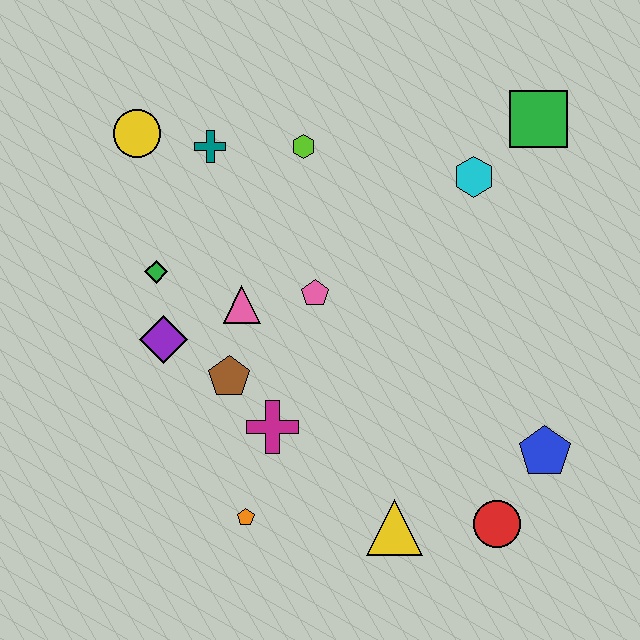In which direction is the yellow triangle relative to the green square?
The yellow triangle is below the green square.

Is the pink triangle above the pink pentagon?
No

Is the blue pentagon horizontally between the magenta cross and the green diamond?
No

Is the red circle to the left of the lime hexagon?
No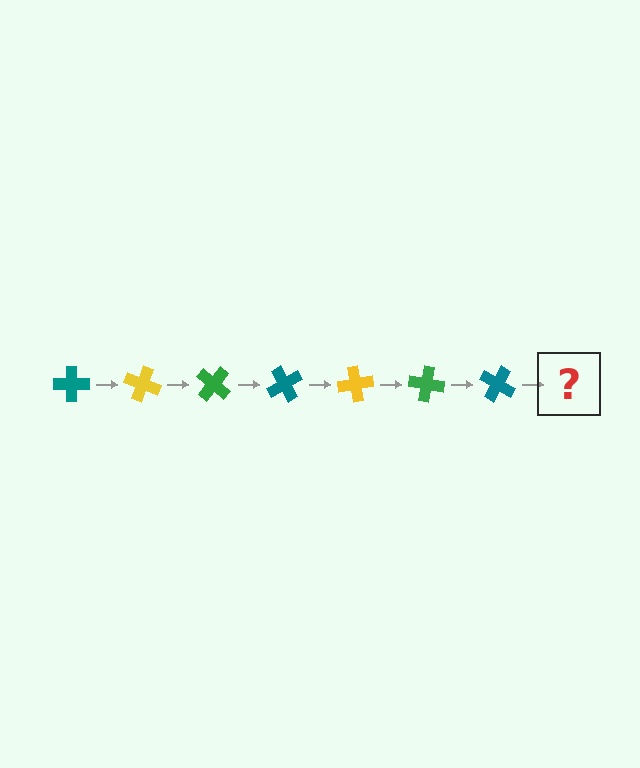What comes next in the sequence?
The next element should be a yellow cross, rotated 140 degrees from the start.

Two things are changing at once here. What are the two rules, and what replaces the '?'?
The two rules are that it rotates 20 degrees each step and the color cycles through teal, yellow, and green. The '?' should be a yellow cross, rotated 140 degrees from the start.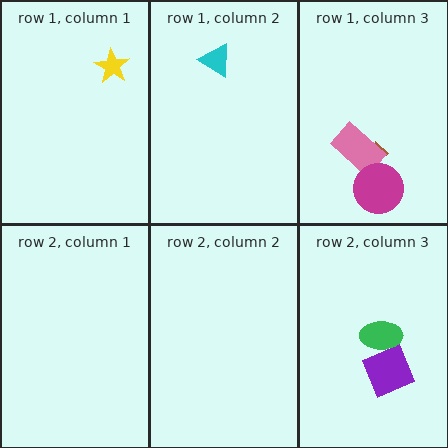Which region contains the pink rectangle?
The row 1, column 3 region.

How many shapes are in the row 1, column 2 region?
1.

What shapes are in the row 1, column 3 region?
The brown arrow, the pink rectangle, the magenta circle.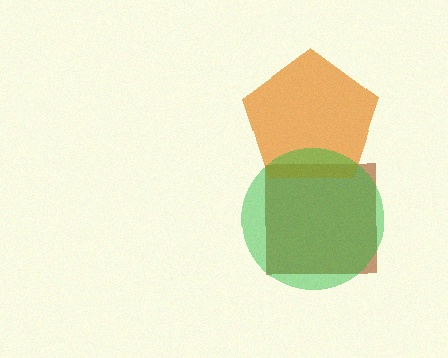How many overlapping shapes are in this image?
There are 3 overlapping shapes in the image.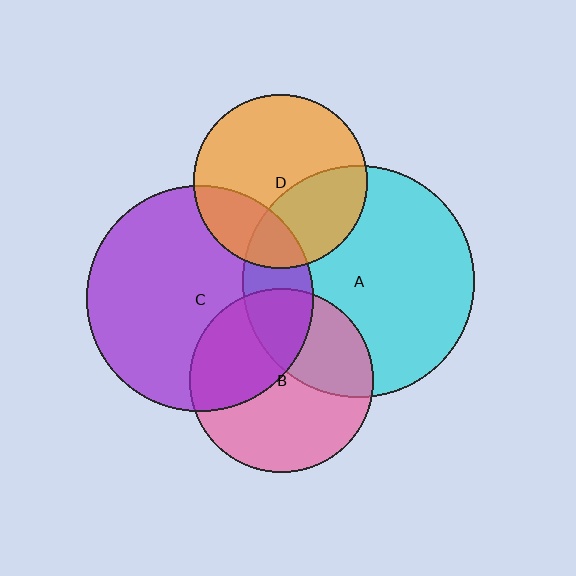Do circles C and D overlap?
Yes.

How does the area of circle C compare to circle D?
Approximately 1.7 times.